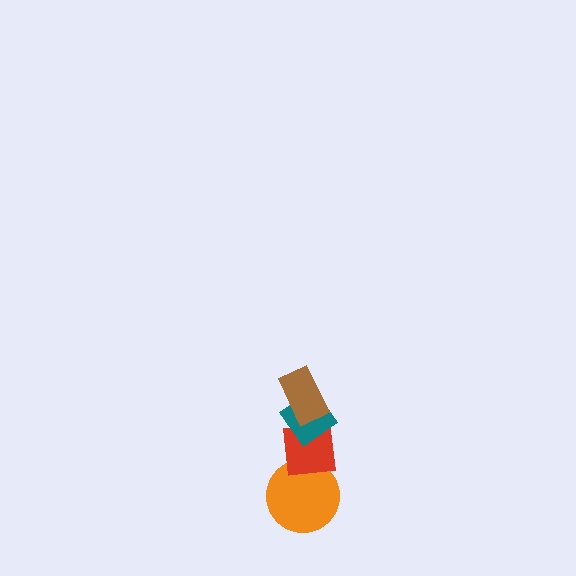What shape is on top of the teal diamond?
The brown rectangle is on top of the teal diamond.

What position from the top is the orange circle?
The orange circle is 4th from the top.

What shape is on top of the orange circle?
The red square is on top of the orange circle.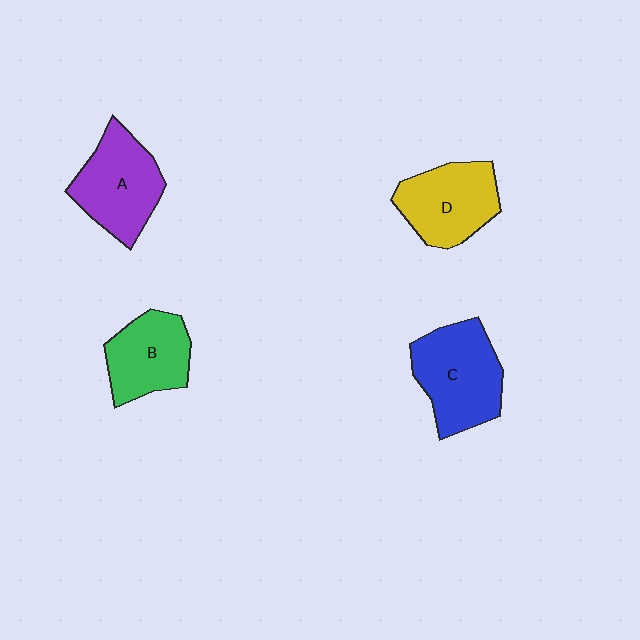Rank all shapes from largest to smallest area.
From largest to smallest: C (blue), A (purple), D (yellow), B (green).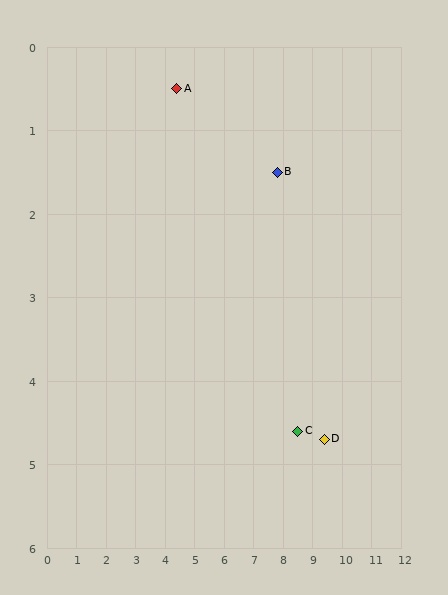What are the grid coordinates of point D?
Point D is at approximately (9.4, 4.7).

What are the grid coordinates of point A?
Point A is at approximately (4.4, 0.5).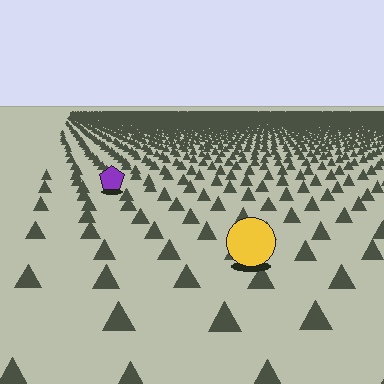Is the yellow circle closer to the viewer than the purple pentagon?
Yes. The yellow circle is closer — you can tell from the texture gradient: the ground texture is coarser near it.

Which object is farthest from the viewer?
The purple pentagon is farthest from the viewer. It appears smaller and the ground texture around it is denser.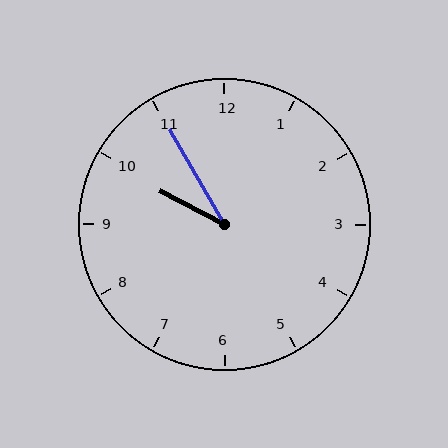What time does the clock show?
9:55.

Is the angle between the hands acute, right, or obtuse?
It is acute.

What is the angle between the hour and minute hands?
Approximately 32 degrees.